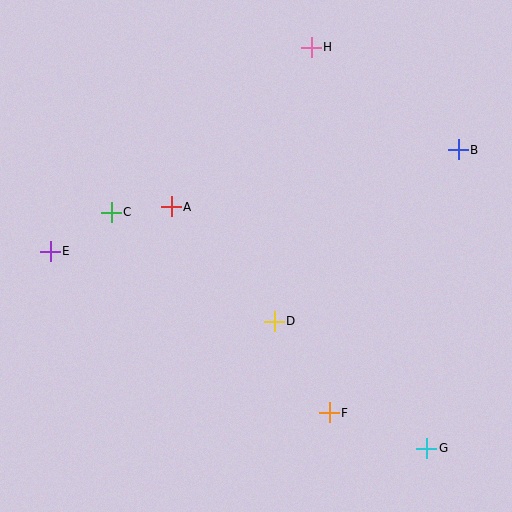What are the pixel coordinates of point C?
Point C is at (111, 212).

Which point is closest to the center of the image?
Point D at (274, 321) is closest to the center.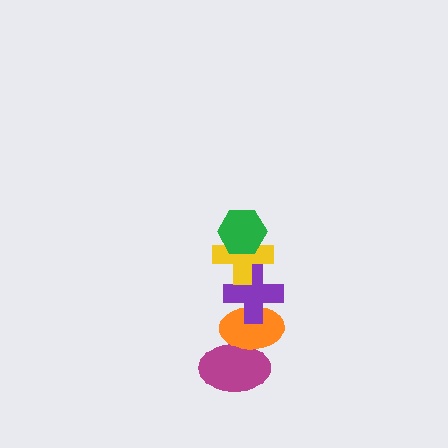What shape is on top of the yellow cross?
The green hexagon is on top of the yellow cross.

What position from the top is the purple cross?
The purple cross is 3rd from the top.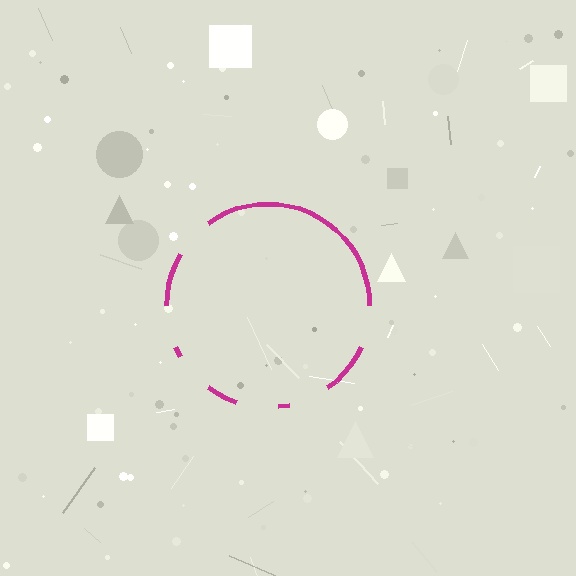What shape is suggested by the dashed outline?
The dashed outline suggests a circle.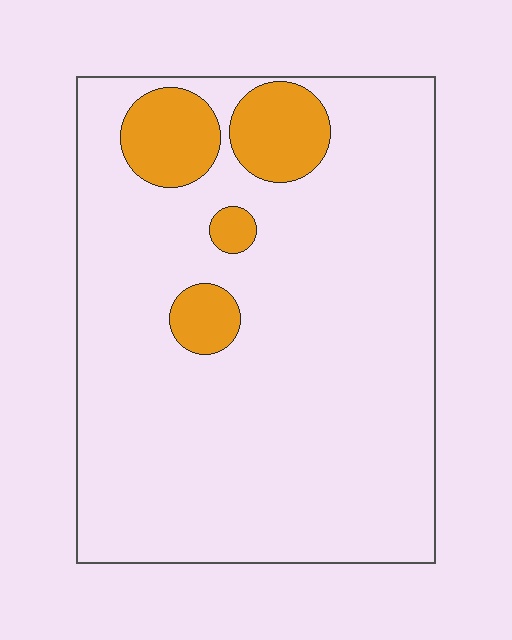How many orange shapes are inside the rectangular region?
4.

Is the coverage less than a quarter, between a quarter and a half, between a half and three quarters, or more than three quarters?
Less than a quarter.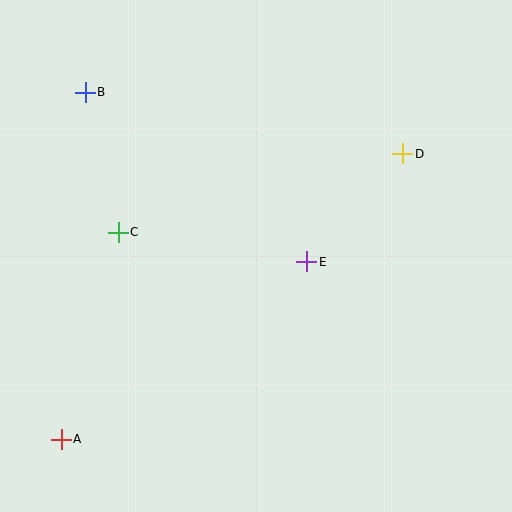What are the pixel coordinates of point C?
Point C is at (118, 232).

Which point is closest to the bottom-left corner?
Point A is closest to the bottom-left corner.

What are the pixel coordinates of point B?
Point B is at (85, 92).